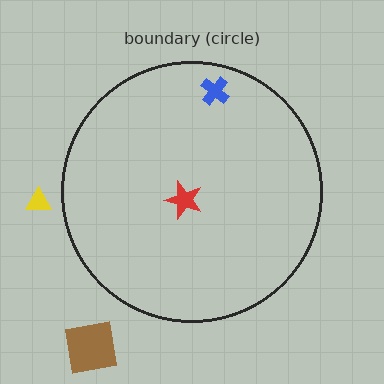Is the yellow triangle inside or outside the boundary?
Outside.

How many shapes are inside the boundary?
2 inside, 2 outside.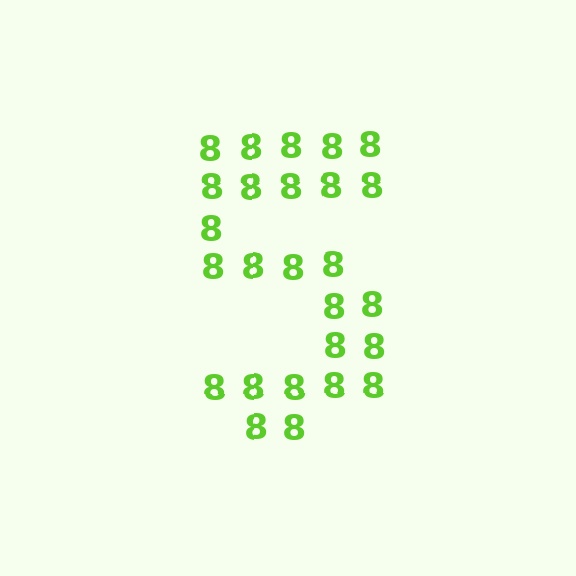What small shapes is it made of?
It is made of small digit 8's.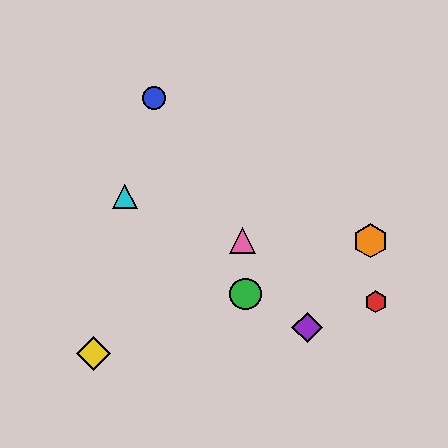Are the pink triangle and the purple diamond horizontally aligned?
No, the pink triangle is at y≈241 and the purple diamond is at y≈327.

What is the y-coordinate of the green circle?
The green circle is at y≈294.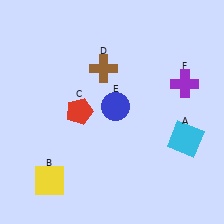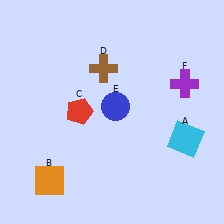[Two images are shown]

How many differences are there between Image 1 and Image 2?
There is 1 difference between the two images.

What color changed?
The square (B) changed from yellow in Image 1 to orange in Image 2.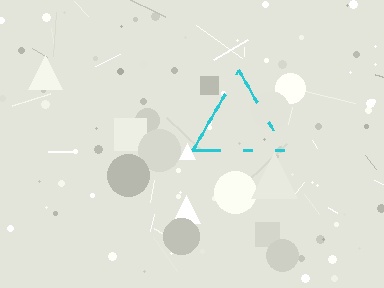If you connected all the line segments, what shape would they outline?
They would outline a triangle.